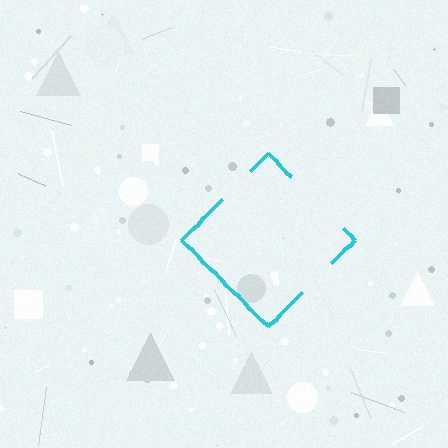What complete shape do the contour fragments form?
The contour fragments form a diamond.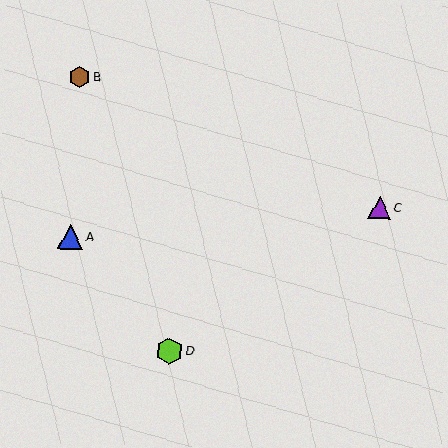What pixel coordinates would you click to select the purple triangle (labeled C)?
Click at (380, 208) to select the purple triangle C.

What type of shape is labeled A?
Shape A is a blue triangle.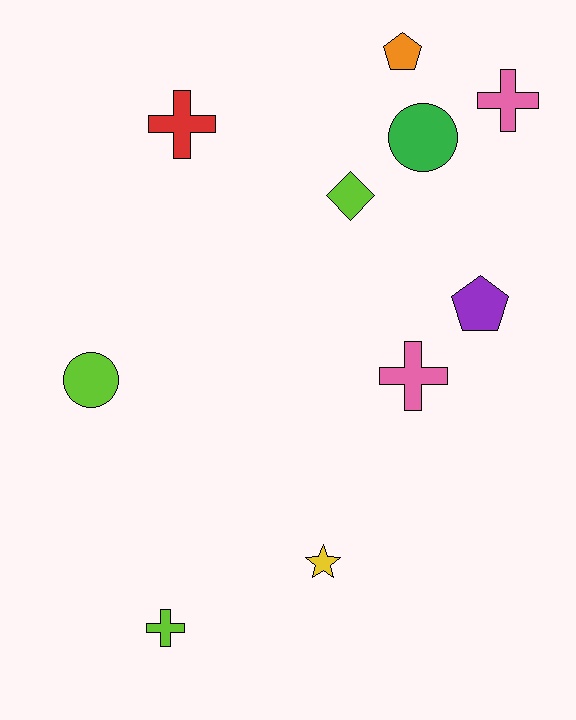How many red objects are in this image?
There is 1 red object.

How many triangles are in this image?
There are no triangles.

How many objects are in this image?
There are 10 objects.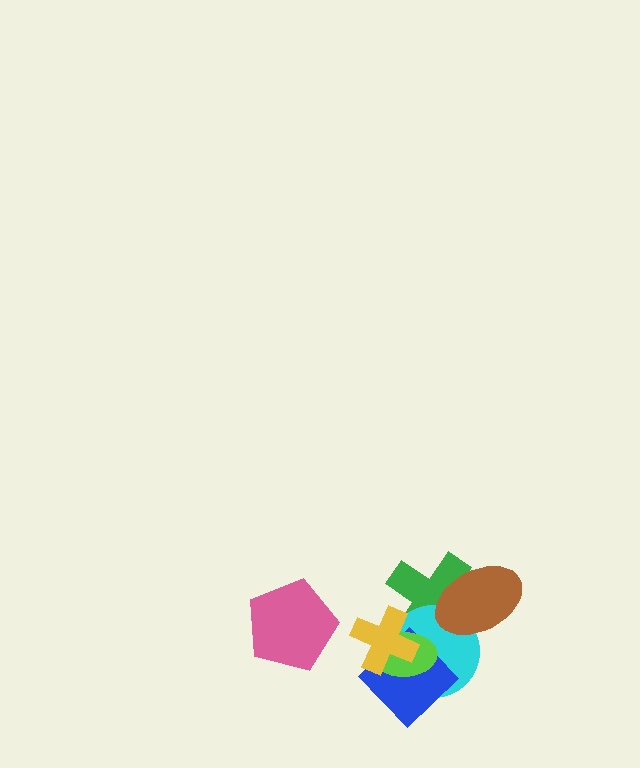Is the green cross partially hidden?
Yes, it is partially covered by another shape.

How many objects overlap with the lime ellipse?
4 objects overlap with the lime ellipse.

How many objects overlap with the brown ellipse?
2 objects overlap with the brown ellipse.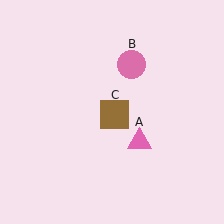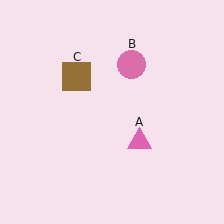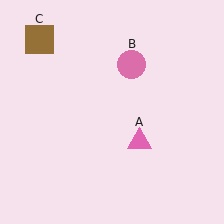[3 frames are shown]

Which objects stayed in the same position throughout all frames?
Pink triangle (object A) and pink circle (object B) remained stationary.